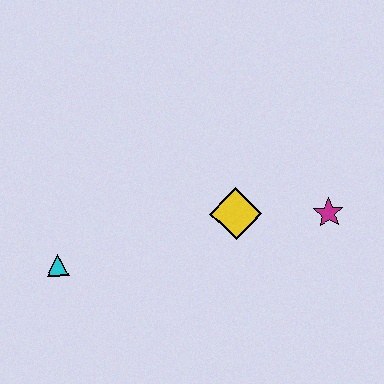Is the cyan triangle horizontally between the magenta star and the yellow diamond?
No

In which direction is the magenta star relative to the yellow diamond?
The magenta star is to the right of the yellow diamond.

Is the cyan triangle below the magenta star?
Yes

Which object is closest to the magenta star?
The yellow diamond is closest to the magenta star.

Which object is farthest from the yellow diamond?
The cyan triangle is farthest from the yellow diamond.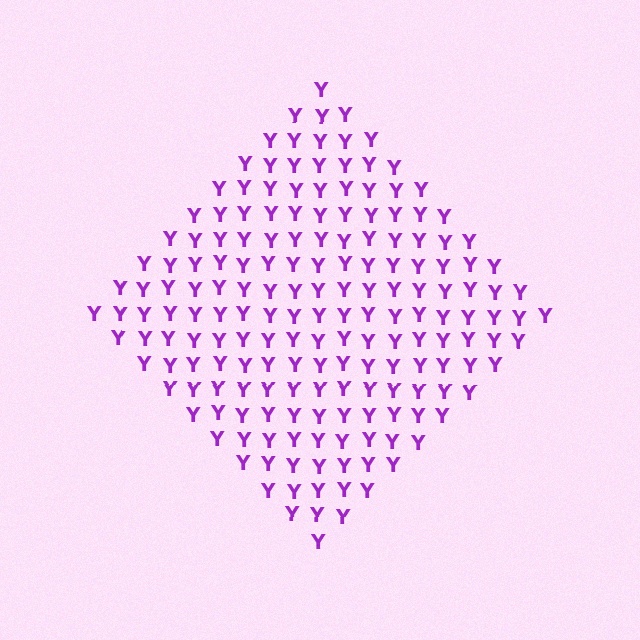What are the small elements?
The small elements are letter Y's.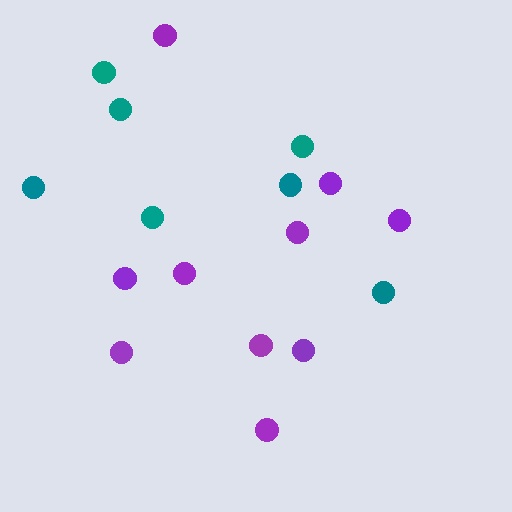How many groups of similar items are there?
There are 2 groups: one group of teal circles (7) and one group of purple circles (10).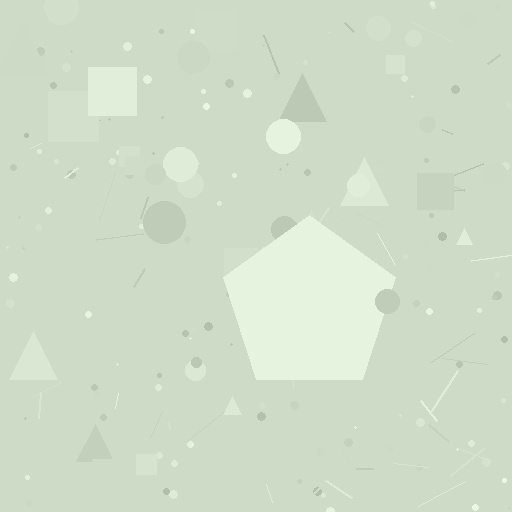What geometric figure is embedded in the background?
A pentagon is embedded in the background.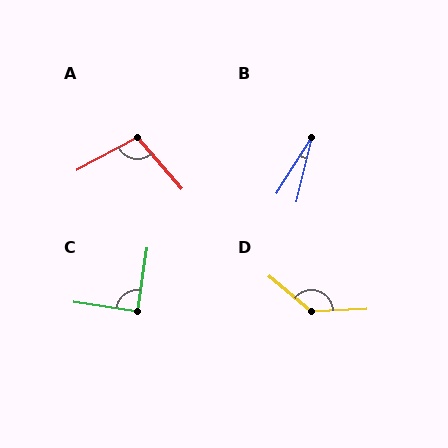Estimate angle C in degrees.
Approximately 90 degrees.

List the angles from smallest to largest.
B (19°), C (90°), A (103°), D (138°).